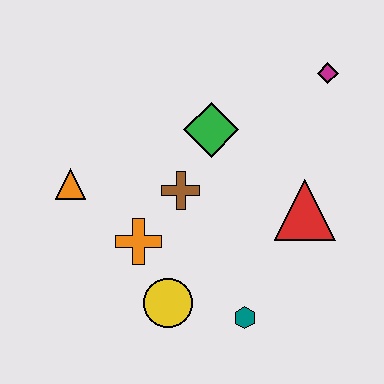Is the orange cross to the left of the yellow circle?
Yes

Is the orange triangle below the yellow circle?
No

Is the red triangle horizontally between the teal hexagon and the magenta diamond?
Yes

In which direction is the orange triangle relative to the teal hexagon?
The orange triangle is to the left of the teal hexagon.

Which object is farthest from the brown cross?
The magenta diamond is farthest from the brown cross.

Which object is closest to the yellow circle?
The orange cross is closest to the yellow circle.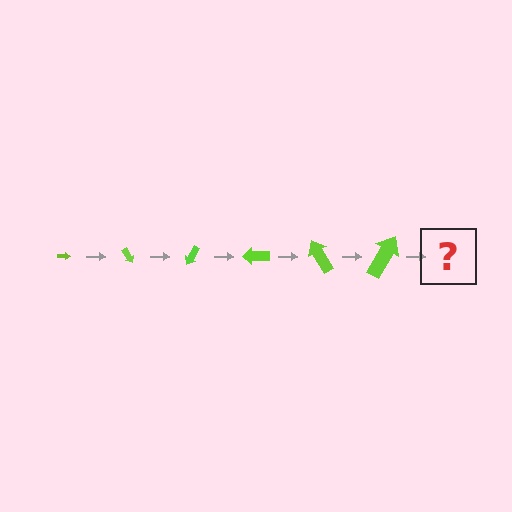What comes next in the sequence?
The next element should be an arrow, larger than the previous one and rotated 360 degrees from the start.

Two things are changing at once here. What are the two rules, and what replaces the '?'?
The two rules are that the arrow grows larger each step and it rotates 60 degrees each step. The '?' should be an arrow, larger than the previous one and rotated 360 degrees from the start.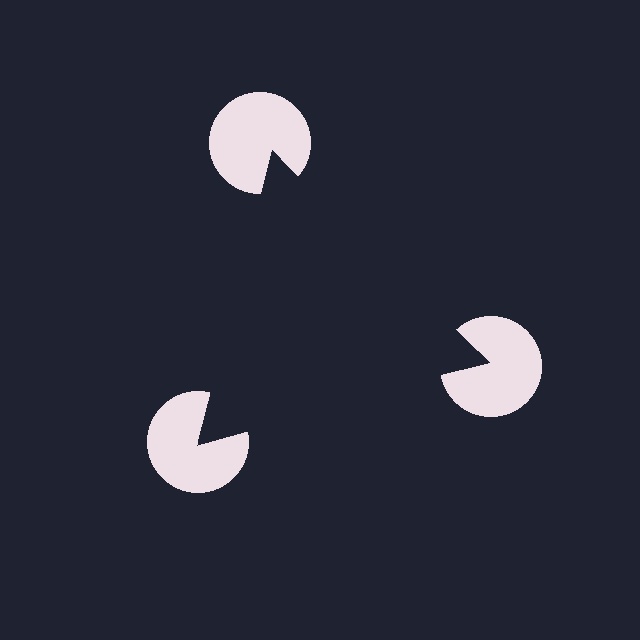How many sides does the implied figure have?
3 sides.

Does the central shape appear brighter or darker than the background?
It typically appears slightly darker than the background, even though no actual brightness change is drawn.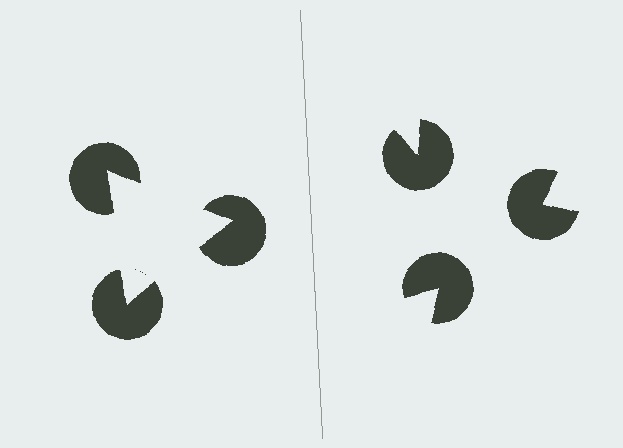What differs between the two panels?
The pac-man discs are positioned identically on both sides; only the wedge orientations differ. On the left they align to a triangle; on the right they are misaligned.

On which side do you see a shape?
An illusory triangle appears on the left side. On the right side the wedge cuts are rotated, so no coherent shape forms.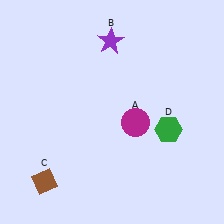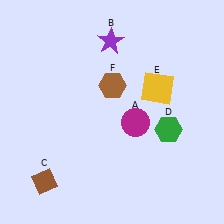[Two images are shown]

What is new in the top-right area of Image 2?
A brown hexagon (F) was added in the top-right area of Image 2.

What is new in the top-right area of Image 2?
A yellow square (E) was added in the top-right area of Image 2.